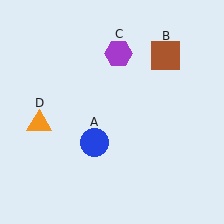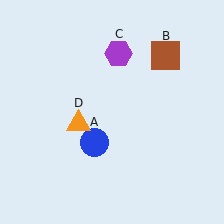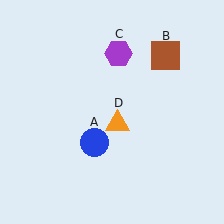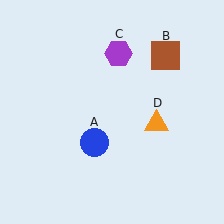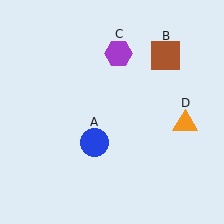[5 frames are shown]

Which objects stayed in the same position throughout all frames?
Blue circle (object A) and brown square (object B) and purple hexagon (object C) remained stationary.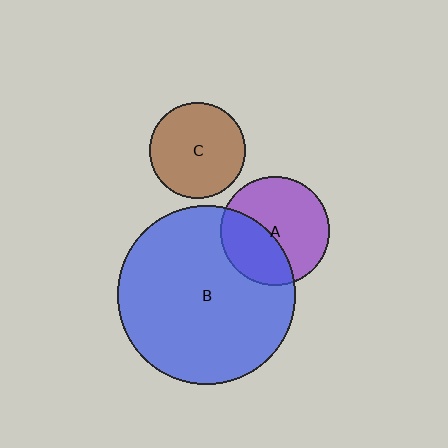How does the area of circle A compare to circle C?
Approximately 1.3 times.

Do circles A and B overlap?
Yes.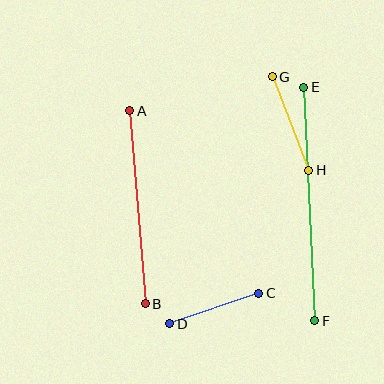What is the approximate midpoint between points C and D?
The midpoint is at approximately (215, 308) pixels.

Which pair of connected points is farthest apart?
Points E and F are farthest apart.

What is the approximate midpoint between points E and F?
The midpoint is at approximately (309, 204) pixels.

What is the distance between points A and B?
The distance is approximately 194 pixels.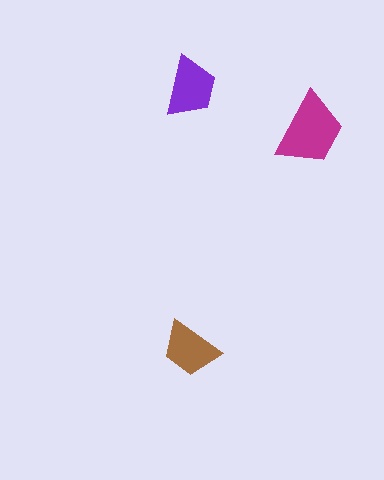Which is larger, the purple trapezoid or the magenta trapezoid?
The magenta one.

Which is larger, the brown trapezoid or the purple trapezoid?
The purple one.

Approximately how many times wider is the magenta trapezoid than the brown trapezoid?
About 1.5 times wider.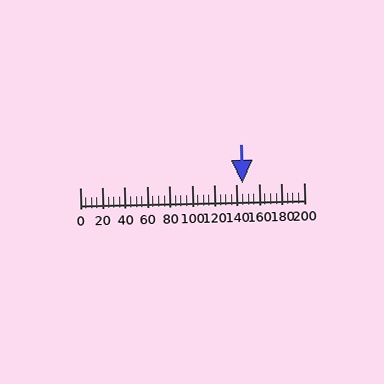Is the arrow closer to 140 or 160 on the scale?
The arrow is closer to 140.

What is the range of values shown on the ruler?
The ruler shows values from 0 to 200.